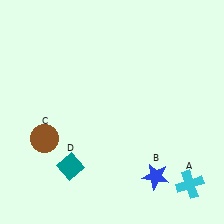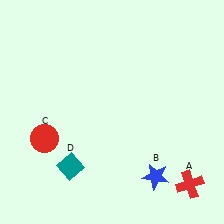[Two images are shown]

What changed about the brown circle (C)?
In Image 1, C is brown. In Image 2, it changed to red.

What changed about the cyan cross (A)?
In Image 1, A is cyan. In Image 2, it changed to red.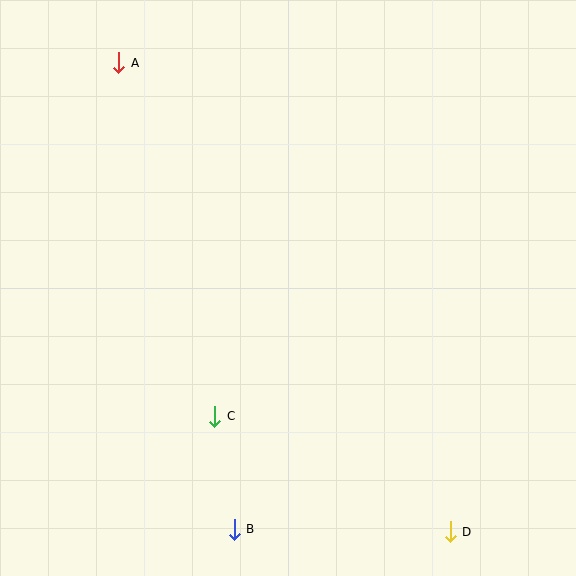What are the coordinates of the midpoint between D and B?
The midpoint between D and B is at (342, 530).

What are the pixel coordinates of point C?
Point C is at (215, 416).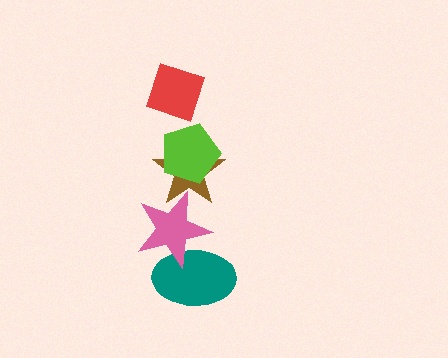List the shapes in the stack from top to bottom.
From top to bottom: the red diamond, the lime pentagon, the brown star, the pink star, the teal ellipse.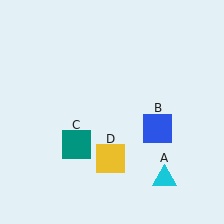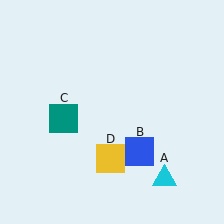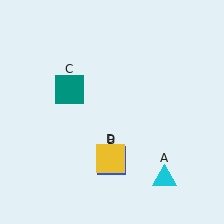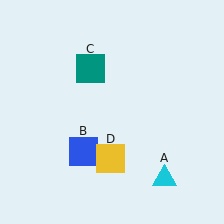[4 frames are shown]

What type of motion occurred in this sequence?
The blue square (object B), teal square (object C) rotated clockwise around the center of the scene.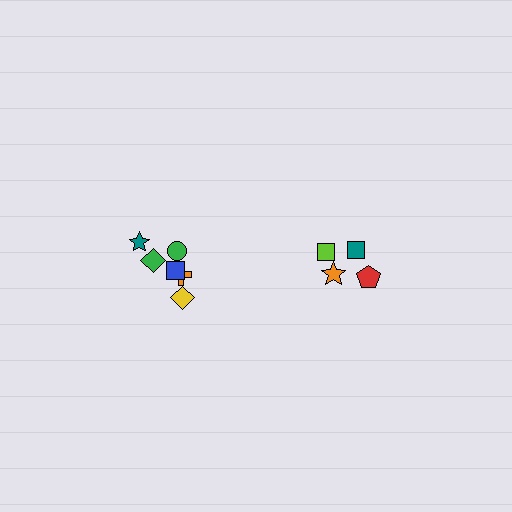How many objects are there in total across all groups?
There are 10 objects.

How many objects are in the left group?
There are 6 objects.